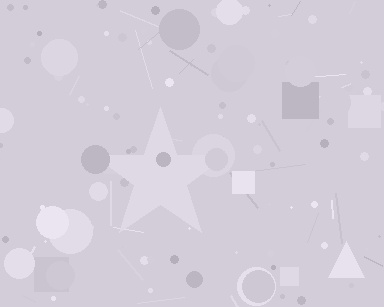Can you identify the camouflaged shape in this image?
The camouflaged shape is a star.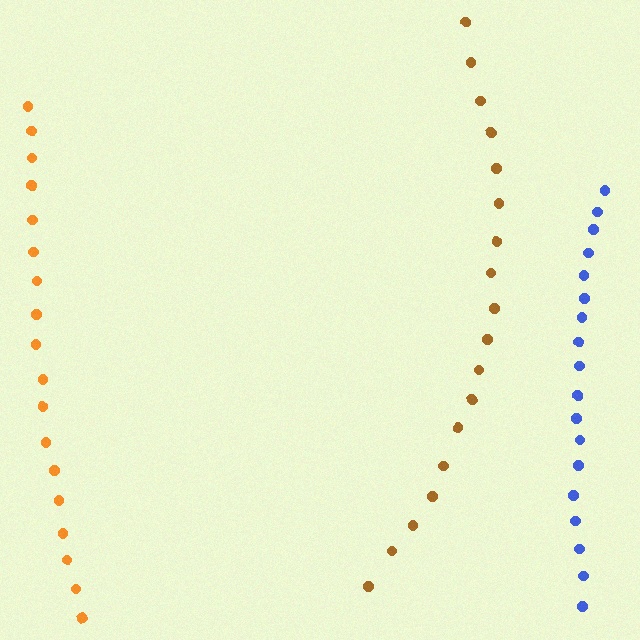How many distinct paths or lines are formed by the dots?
There are 3 distinct paths.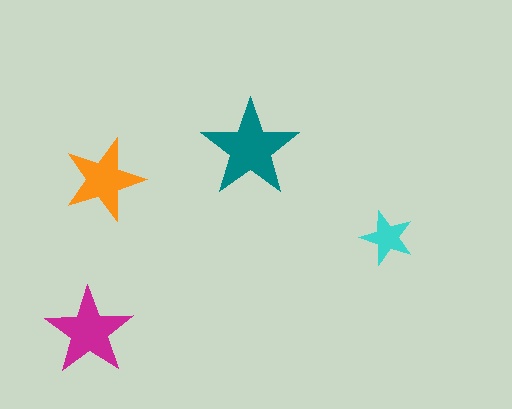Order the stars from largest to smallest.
the teal one, the magenta one, the orange one, the cyan one.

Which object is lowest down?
The magenta star is bottommost.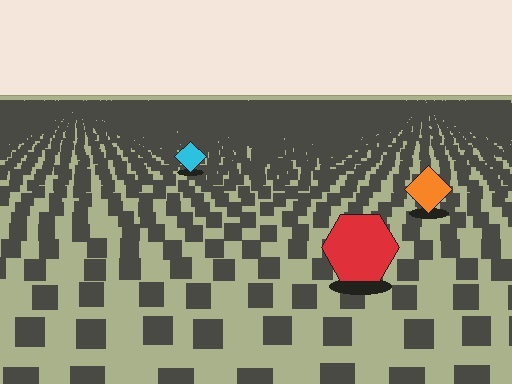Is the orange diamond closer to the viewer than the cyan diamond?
Yes. The orange diamond is closer — you can tell from the texture gradient: the ground texture is coarser near it.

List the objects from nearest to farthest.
From nearest to farthest: the red hexagon, the orange diamond, the cyan diamond.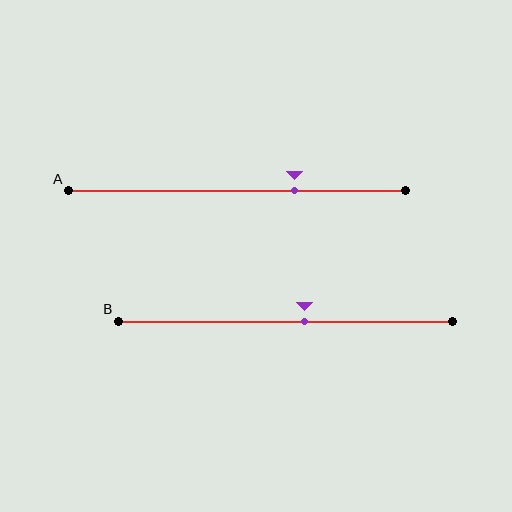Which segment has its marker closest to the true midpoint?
Segment B has its marker closest to the true midpoint.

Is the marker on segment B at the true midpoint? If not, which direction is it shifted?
No, the marker on segment B is shifted to the right by about 6% of the segment length.